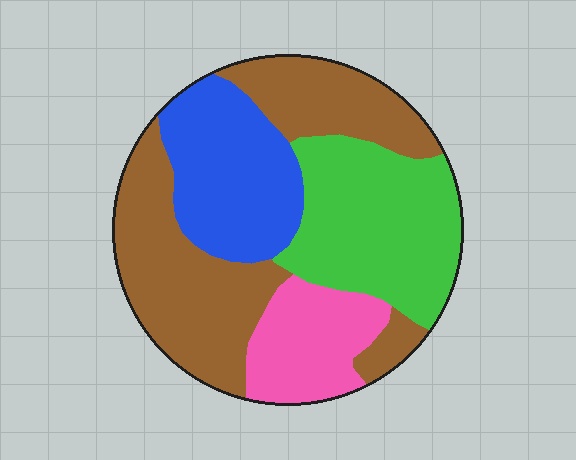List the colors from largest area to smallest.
From largest to smallest: brown, green, blue, pink.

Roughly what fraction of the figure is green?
Green covers roughly 25% of the figure.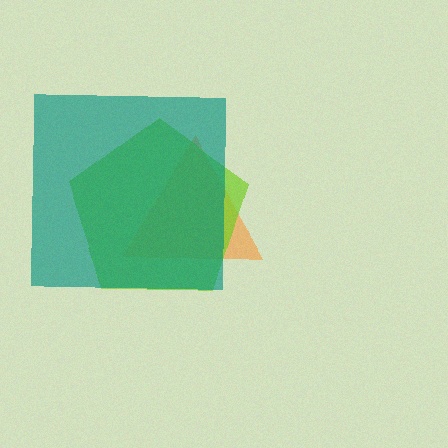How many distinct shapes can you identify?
There are 3 distinct shapes: an orange triangle, a lime pentagon, a teal square.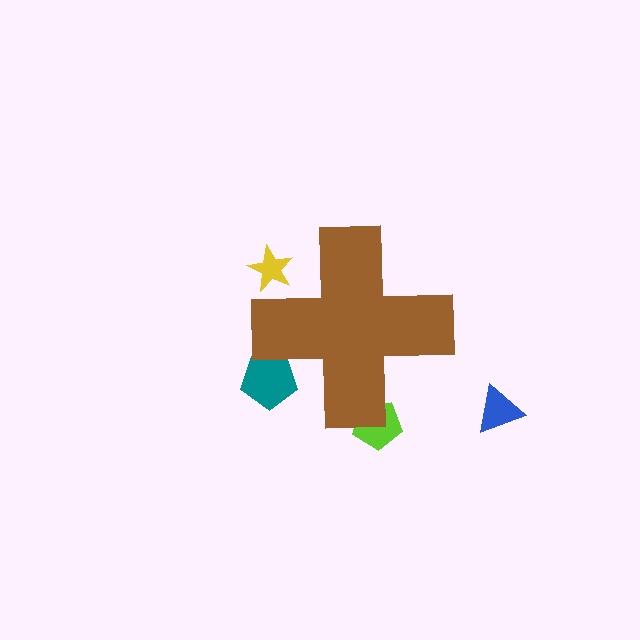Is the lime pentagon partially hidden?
Yes, the lime pentagon is partially hidden behind the brown cross.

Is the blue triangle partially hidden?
No, the blue triangle is fully visible.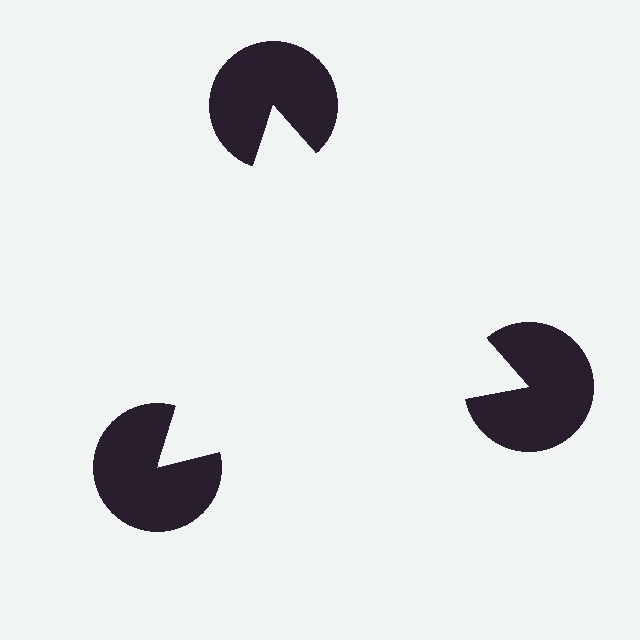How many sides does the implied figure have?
3 sides.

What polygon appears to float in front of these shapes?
An illusory triangle — its edges are inferred from the aligned wedge cuts in the pac-man discs, not physically drawn.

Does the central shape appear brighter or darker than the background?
It typically appears slightly brighter than the background, even though no actual brightness change is drawn.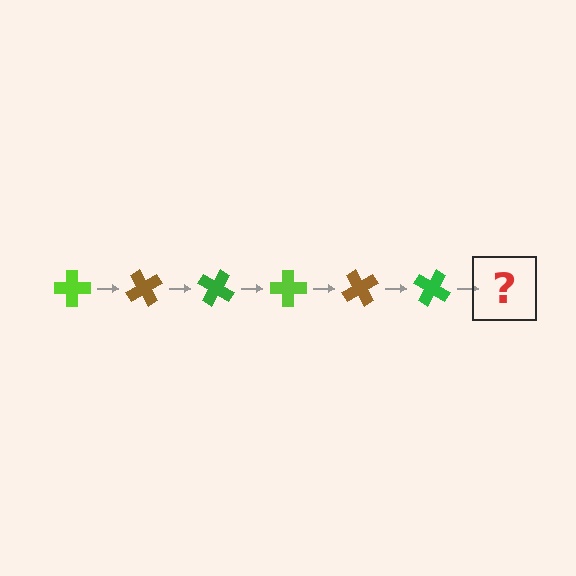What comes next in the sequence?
The next element should be a lime cross, rotated 360 degrees from the start.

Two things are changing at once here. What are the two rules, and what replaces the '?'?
The two rules are that it rotates 60 degrees each step and the color cycles through lime, brown, and green. The '?' should be a lime cross, rotated 360 degrees from the start.